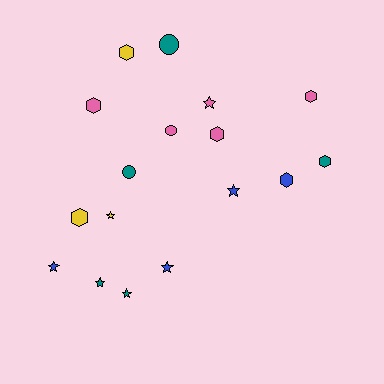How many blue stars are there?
There are 3 blue stars.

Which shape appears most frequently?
Hexagon, with 7 objects.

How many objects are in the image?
There are 17 objects.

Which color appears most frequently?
Pink, with 5 objects.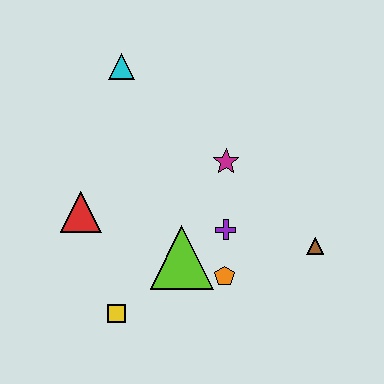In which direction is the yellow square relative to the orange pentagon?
The yellow square is to the left of the orange pentagon.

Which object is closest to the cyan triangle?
The magenta star is closest to the cyan triangle.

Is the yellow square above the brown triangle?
No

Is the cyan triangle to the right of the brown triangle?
No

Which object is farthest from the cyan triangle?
The brown triangle is farthest from the cyan triangle.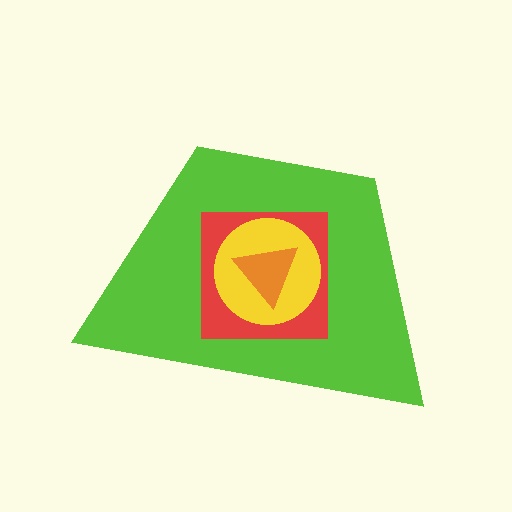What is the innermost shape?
The orange triangle.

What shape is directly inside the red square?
The yellow circle.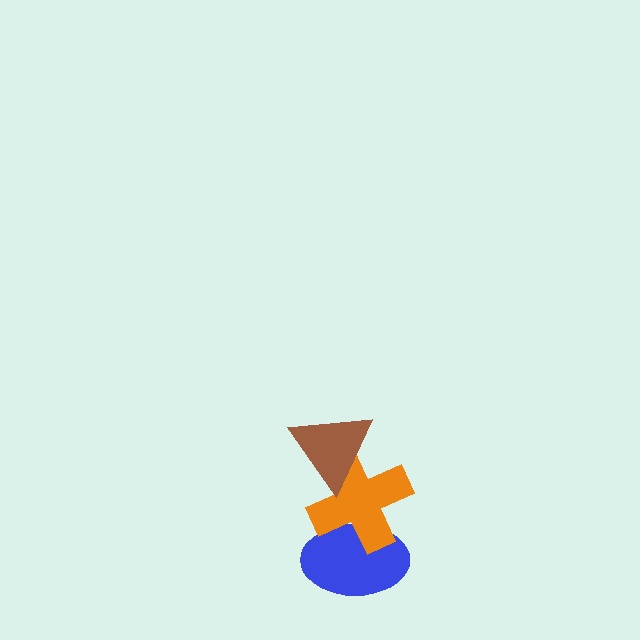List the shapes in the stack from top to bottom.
From top to bottom: the brown triangle, the orange cross, the blue ellipse.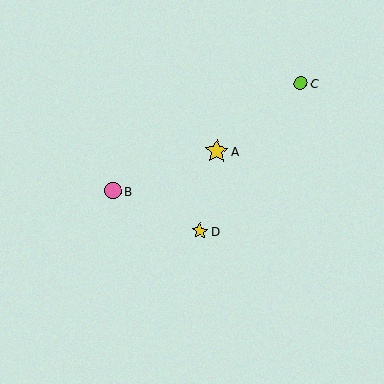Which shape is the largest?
The yellow star (labeled A) is the largest.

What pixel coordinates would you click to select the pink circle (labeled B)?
Click at (113, 191) to select the pink circle B.